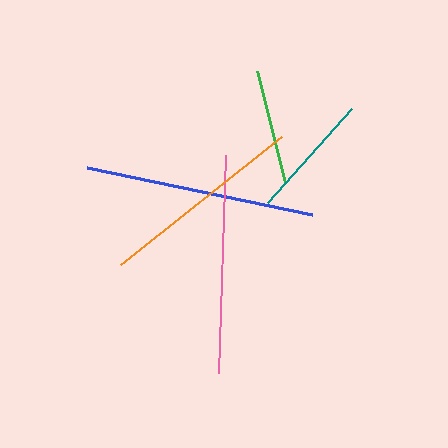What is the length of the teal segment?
The teal segment is approximately 127 pixels long.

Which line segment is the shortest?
The green line is the shortest at approximately 115 pixels.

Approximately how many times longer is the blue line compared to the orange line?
The blue line is approximately 1.1 times the length of the orange line.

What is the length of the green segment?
The green segment is approximately 115 pixels long.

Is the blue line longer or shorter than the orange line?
The blue line is longer than the orange line.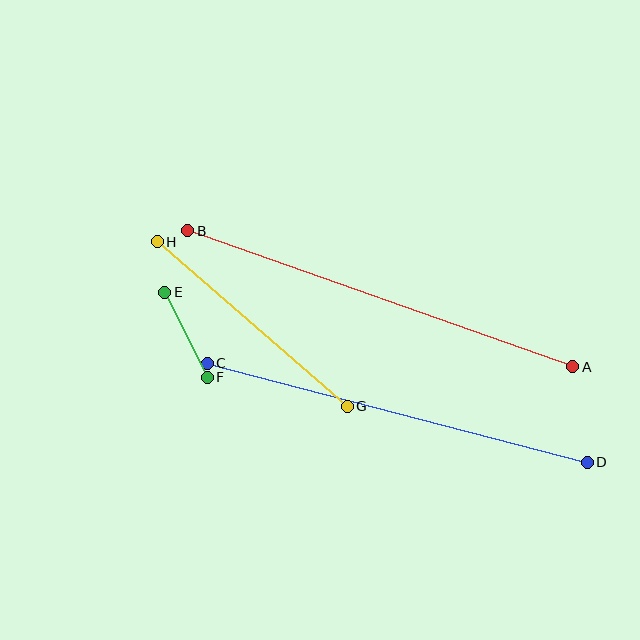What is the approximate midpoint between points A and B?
The midpoint is at approximately (380, 299) pixels.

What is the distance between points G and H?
The distance is approximately 252 pixels.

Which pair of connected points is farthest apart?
Points A and B are farthest apart.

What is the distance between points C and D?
The distance is approximately 392 pixels.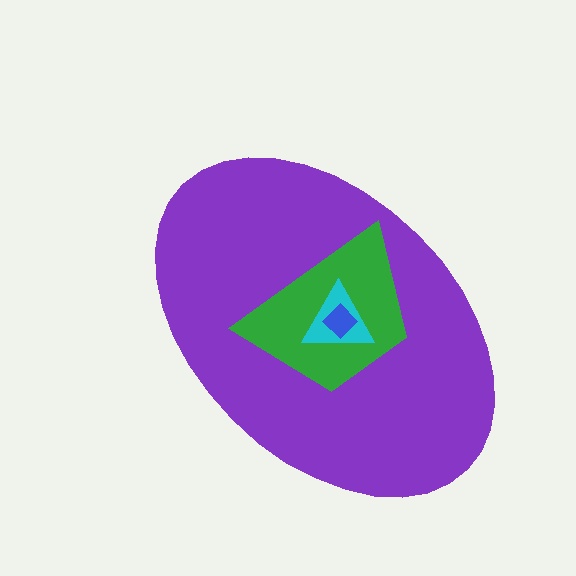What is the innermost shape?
The blue diamond.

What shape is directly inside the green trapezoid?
The cyan triangle.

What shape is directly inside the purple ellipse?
The green trapezoid.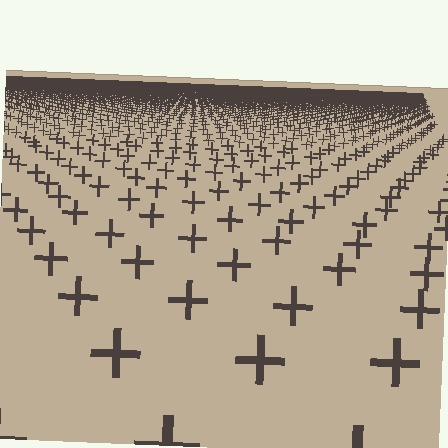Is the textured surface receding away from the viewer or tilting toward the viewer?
The surface is receding away from the viewer. Texture elements get smaller and denser toward the top.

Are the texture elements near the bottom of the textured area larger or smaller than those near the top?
Larger. Near the bottom, elements are closer to the viewer and appear at a bigger on-screen size.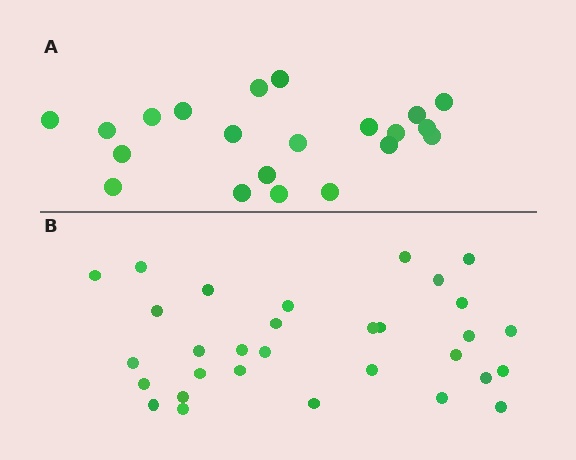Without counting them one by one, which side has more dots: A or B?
Region B (the bottom region) has more dots.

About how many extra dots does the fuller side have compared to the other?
Region B has roughly 10 or so more dots than region A.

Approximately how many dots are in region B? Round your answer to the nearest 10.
About 30 dots. (The exact count is 31, which rounds to 30.)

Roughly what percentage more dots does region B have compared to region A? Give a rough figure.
About 50% more.